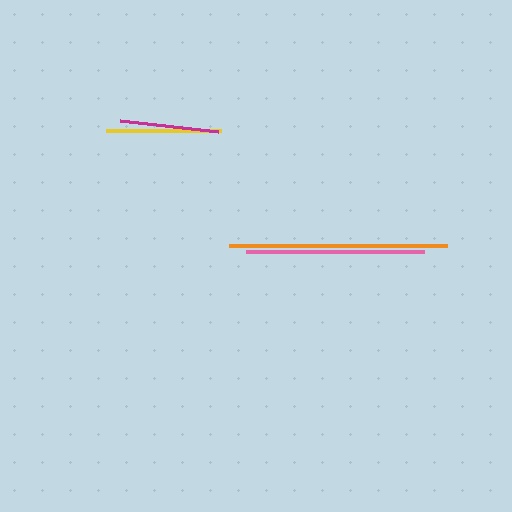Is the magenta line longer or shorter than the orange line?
The orange line is longer than the magenta line.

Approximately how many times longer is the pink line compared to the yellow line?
The pink line is approximately 1.5 times the length of the yellow line.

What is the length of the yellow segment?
The yellow segment is approximately 115 pixels long.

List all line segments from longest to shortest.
From longest to shortest: orange, pink, yellow, magenta.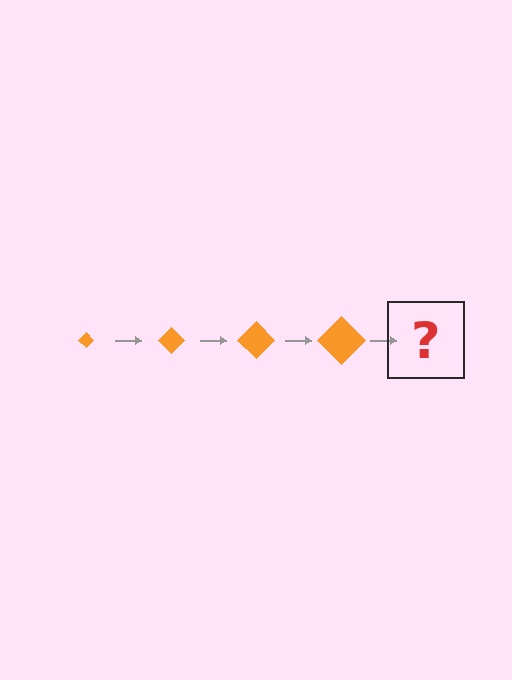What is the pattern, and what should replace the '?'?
The pattern is that the diamond gets progressively larger each step. The '?' should be an orange diamond, larger than the previous one.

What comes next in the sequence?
The next element should be an orange diamond, larger than the previous one.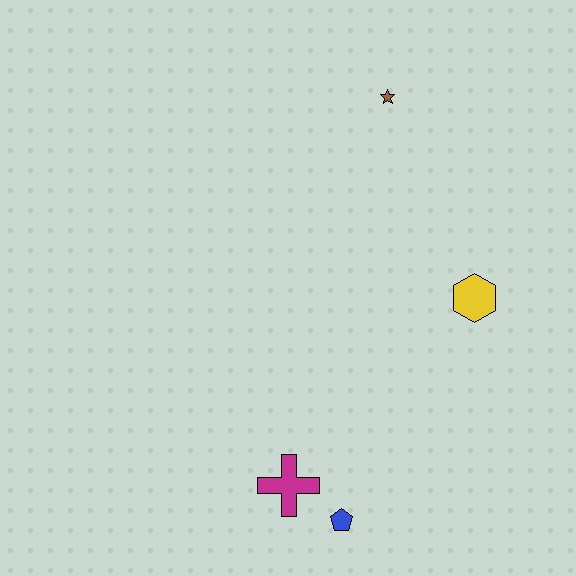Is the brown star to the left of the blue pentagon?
No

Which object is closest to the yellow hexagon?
The brown star is closest to the yellow hexagon.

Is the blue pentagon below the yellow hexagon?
Yes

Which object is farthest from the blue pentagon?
The brown star is farthest from the blue pentagon.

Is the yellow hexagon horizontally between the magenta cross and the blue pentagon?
No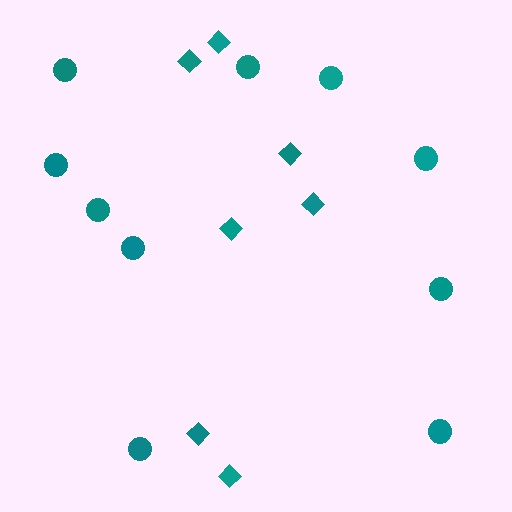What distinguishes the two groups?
There are 2 groups: one group of circles (10) and one group of diamonds (7).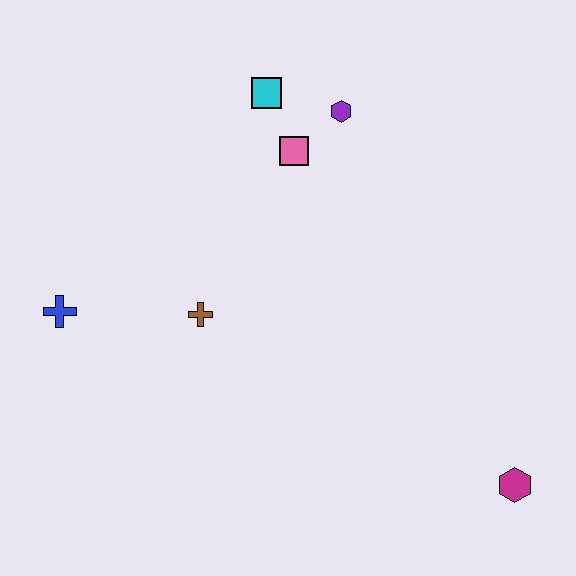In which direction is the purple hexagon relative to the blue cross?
The purple hexagon is to the right of the blue cross.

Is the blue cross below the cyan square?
Yes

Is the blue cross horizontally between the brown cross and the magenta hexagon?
No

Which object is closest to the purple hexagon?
The pink square is closest to the purple hexagon.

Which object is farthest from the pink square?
The magenta hexagon is farthest from the pink square.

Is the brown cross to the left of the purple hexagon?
Yes